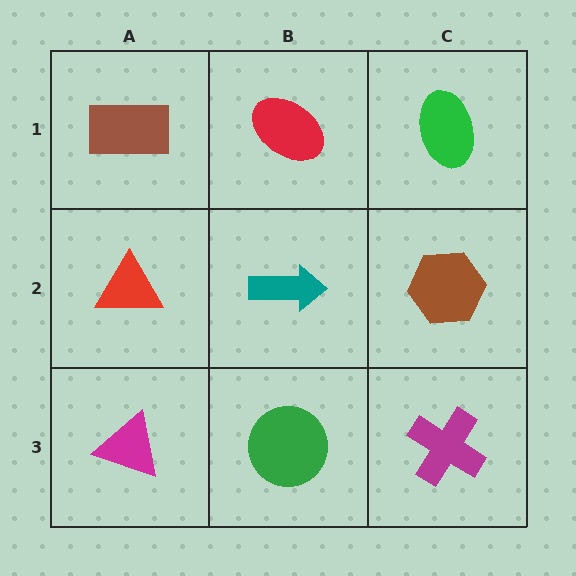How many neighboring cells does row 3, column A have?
2.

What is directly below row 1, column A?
A red triangle.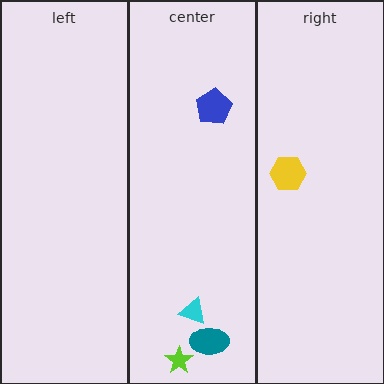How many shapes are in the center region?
4.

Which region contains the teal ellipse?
The center region.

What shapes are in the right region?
The yellow hexagon.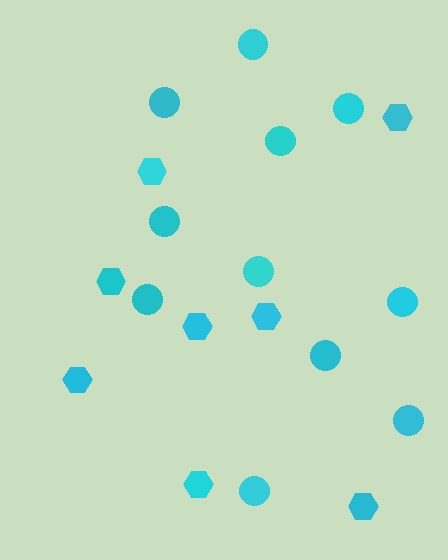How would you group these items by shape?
There are 2 groups: one group of circles (11) and one group of hexagons (8).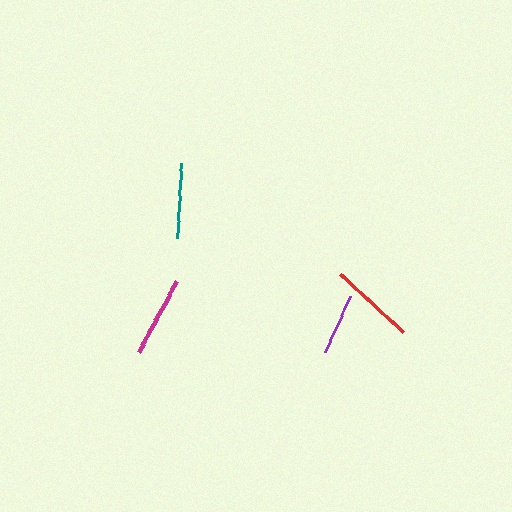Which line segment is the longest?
The red line is the longest at approximately 86 pixels.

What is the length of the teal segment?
The teal segment is approximately 76 pixels long.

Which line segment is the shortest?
The purple line is the shortest at approximately 61 pixels.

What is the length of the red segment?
The red segment is approximately 86 pixels long.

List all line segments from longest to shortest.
From longest to shortest: red, magenta, teal, purple.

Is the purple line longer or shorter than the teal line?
The teal line is longer than the purple line.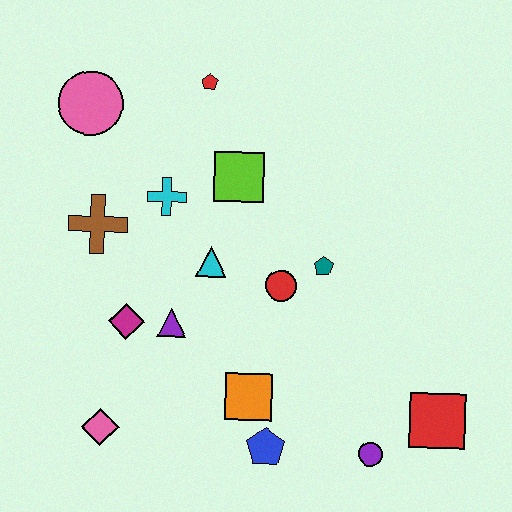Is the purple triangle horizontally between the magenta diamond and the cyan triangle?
Yes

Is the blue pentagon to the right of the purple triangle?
Yes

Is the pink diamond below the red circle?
Yes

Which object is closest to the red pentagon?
The lime square is closest to the red pentagon.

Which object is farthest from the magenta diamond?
The red square is farthest from the magenta diamond.